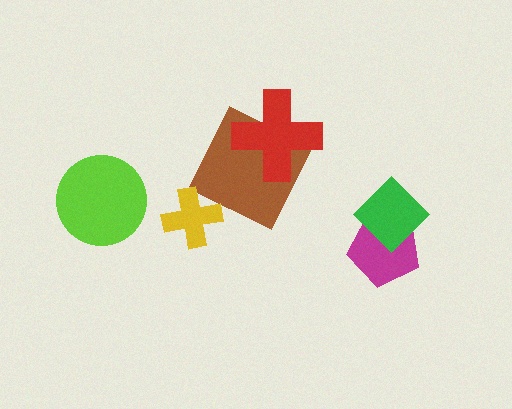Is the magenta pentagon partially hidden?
Yes, it is partially covered by another shape.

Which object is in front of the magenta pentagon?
The green diamond is in front of the magenta pentagon.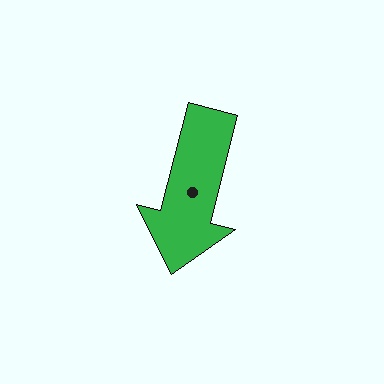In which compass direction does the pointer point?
South.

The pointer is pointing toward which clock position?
Roughly 6 o'clock.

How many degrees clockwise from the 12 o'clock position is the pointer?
Approximately 194 degrees.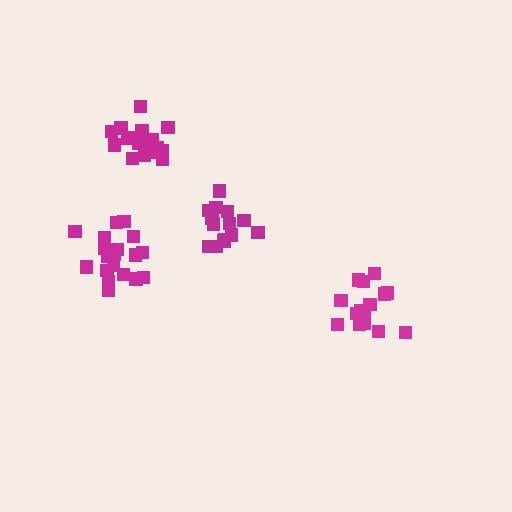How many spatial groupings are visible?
There are 4 spatial groupings.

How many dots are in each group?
Group 1: 19 dots, Group 2: 15 dots, Group 3: 15 dots, Group 4: 18 dots (67 total).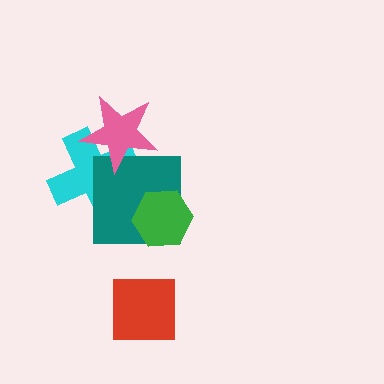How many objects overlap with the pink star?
2 objects overlap with the pink star.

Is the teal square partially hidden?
Yes, it is partially covered by another shape.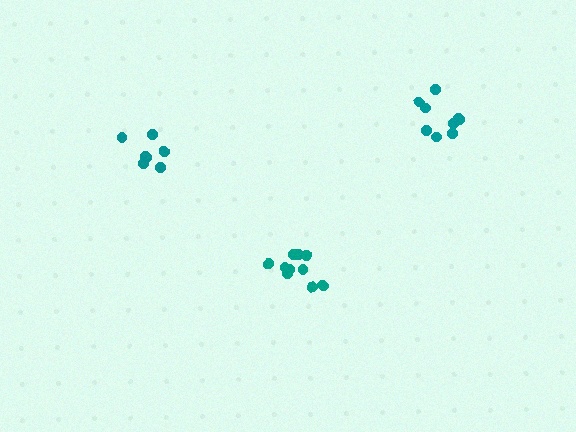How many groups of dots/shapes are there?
There are 3 groups.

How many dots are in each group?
Group 1: 10 dots, Group 2: 9 dots, Group 3: 8 dots (27 total).